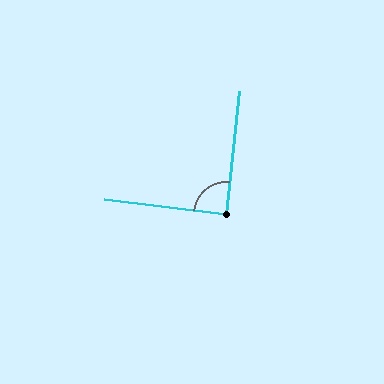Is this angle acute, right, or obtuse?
It is approximately a right angle.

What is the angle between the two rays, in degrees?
Approximately 89 degrees.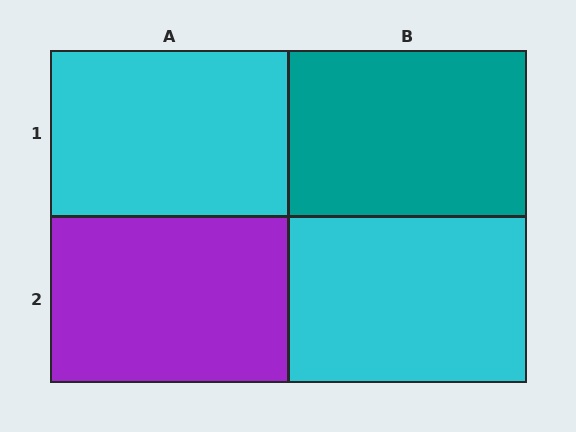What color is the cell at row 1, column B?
Teal.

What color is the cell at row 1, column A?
Cyan.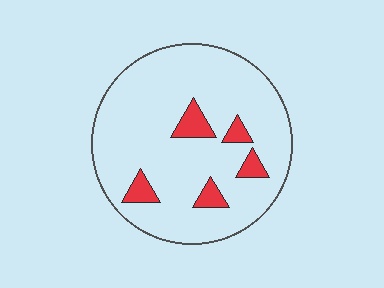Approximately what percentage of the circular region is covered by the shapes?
Approximately 10%.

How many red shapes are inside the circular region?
5.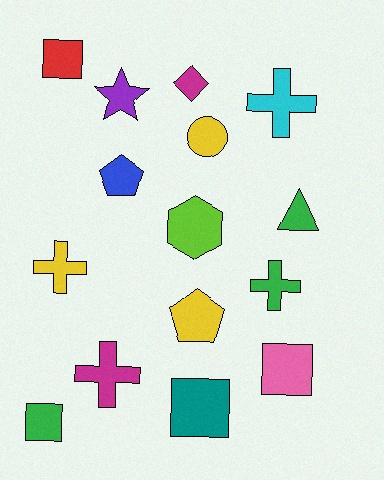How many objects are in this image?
There are 15 objects.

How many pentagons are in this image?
There are 2 pentagons.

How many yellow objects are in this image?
There are 3 yellow objects.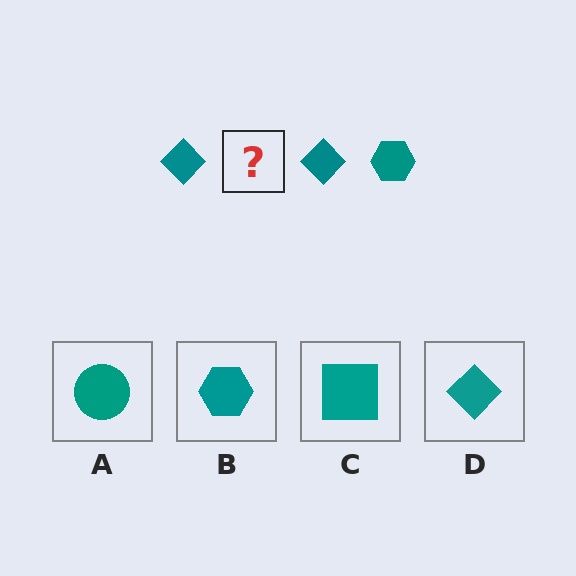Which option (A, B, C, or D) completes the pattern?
B.